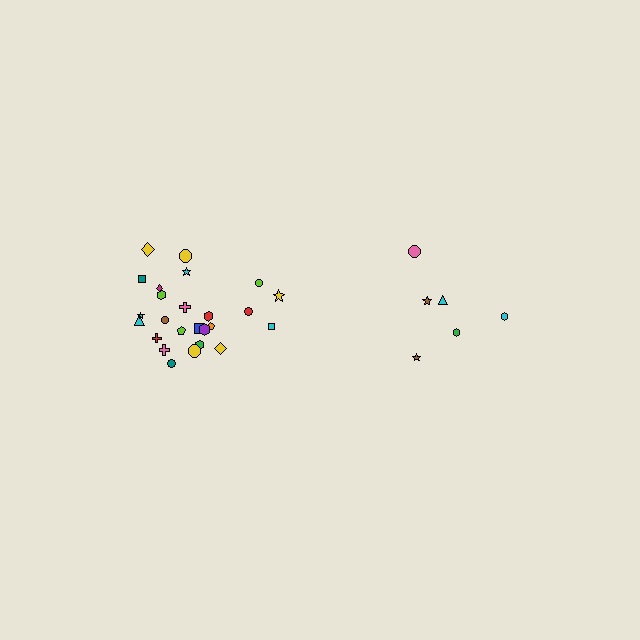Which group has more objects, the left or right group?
The left group.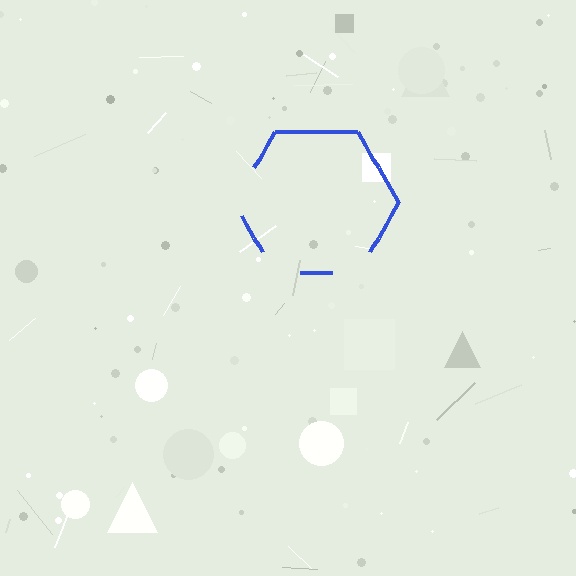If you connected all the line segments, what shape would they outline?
They would outline a hexagon.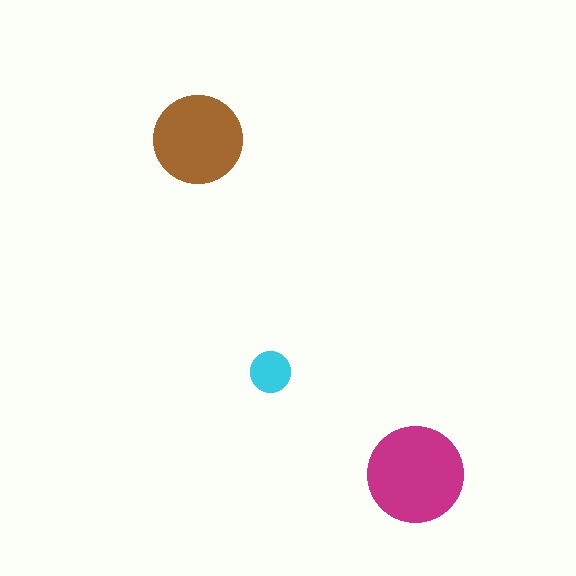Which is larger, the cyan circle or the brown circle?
The brown one.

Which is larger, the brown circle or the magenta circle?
The magenta one.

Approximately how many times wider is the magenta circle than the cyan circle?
About 2.5 times wider.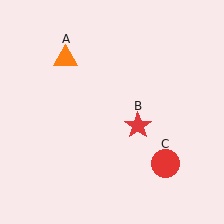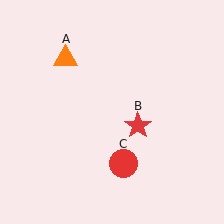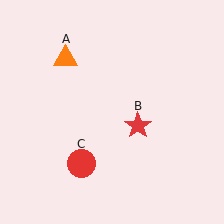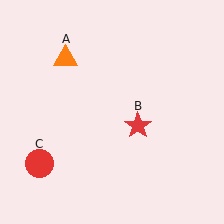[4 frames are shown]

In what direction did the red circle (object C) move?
The red circle (object C) moved left.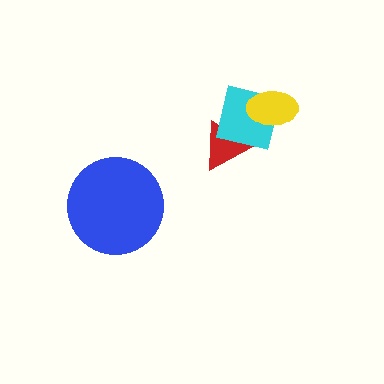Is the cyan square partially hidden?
Yes, it is partially covered by another shape.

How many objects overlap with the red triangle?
1 object overlaps with the red triangle.